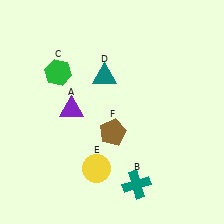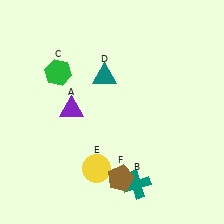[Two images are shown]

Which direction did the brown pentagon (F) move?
The brown pentagon (F) moved down.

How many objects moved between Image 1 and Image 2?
1 object moved between the two images.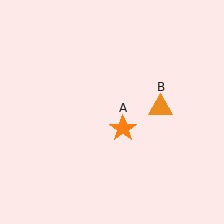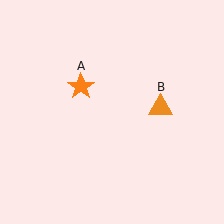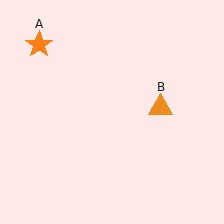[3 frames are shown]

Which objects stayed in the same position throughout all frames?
Orange triangle (object B) remained stationary.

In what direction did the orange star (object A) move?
The orange star (object A) moved up and to the left.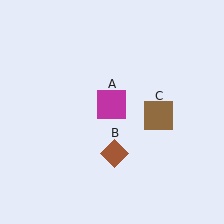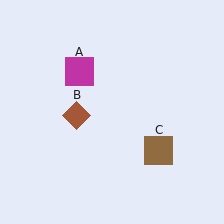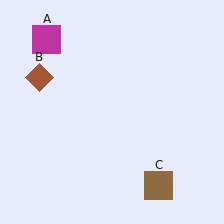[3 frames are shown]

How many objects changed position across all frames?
3 objects changed position: magenta square (object A), brown diamond (object B), brown square (object C).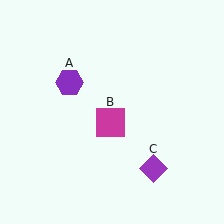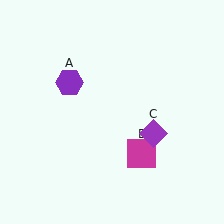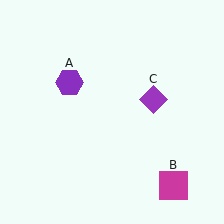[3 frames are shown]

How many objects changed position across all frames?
2 objects changed position: magenta square (object B), purple diamond (object C).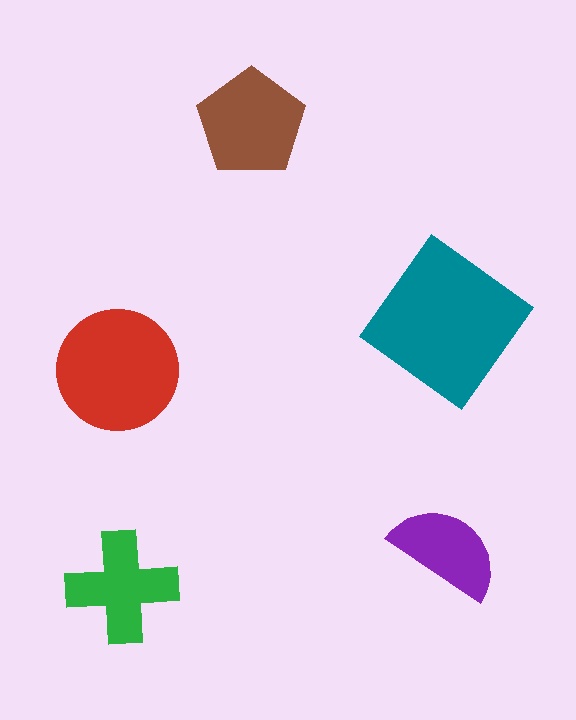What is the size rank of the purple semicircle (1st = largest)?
5th.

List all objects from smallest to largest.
The purple semicircle, the green cross, the brown pentagon, the red circle, the teal diamond.